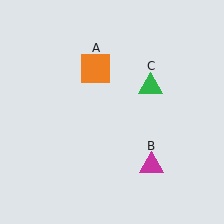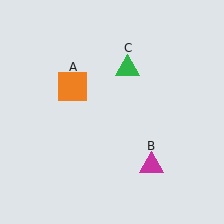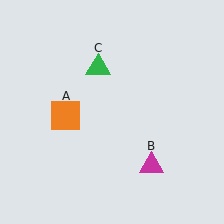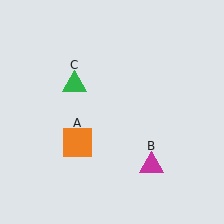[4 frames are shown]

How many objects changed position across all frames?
2 objects changed position: orange square (object A), green triangle (object C).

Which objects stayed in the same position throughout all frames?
Magenta triangle (object B) remained stationary.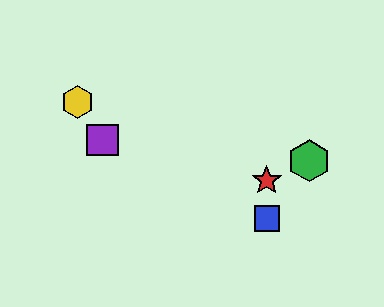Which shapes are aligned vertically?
The red star, the blue square are aligned vertically.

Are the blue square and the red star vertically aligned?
Yes, both are at x≈267.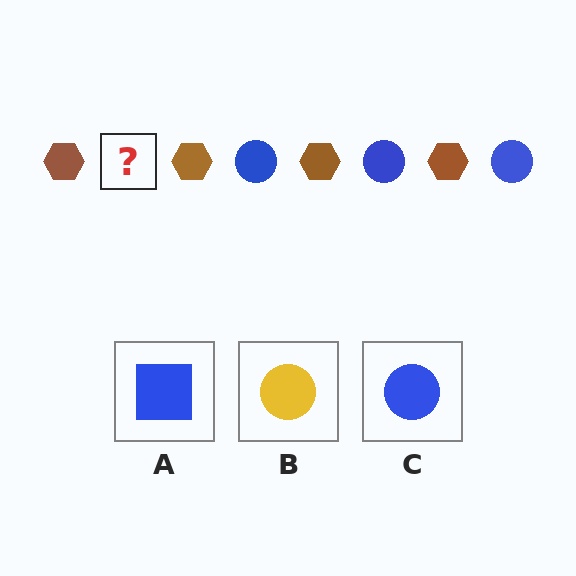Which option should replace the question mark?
Option C.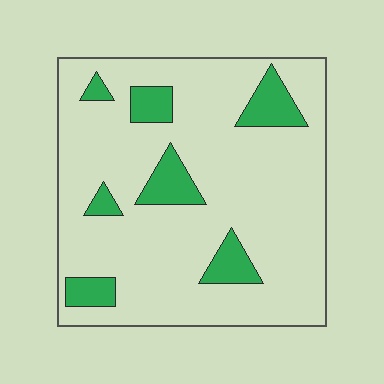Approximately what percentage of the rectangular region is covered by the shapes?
Approximately 15%.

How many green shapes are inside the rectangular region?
7.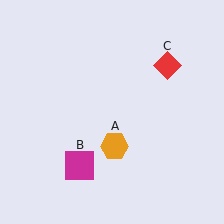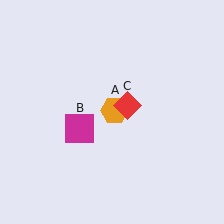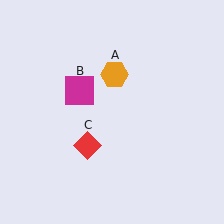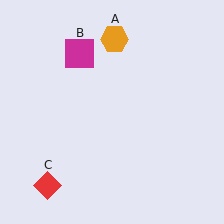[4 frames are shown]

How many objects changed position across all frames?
3 objects changed position: orange hexagon (object A), magenta square (object B), red diamond (object C).